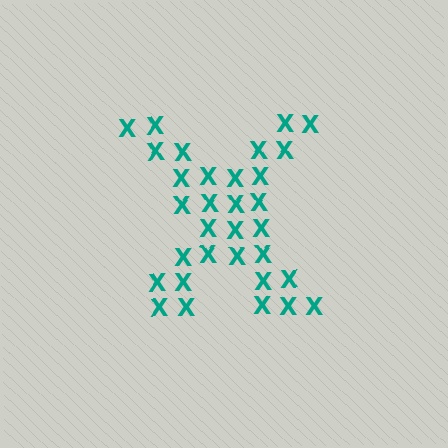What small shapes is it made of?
It is made of small letter X's.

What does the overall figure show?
The overall figure shows the letter X.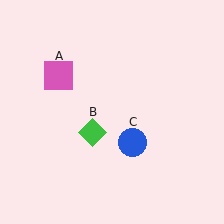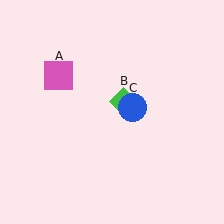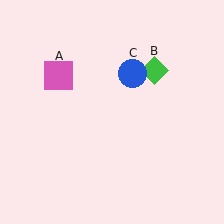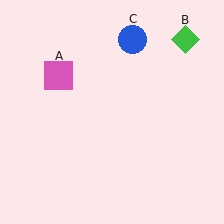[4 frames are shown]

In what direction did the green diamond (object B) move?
The green diamond (object B) moved up and to the right.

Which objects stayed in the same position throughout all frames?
Pink square (object A) remained stationary.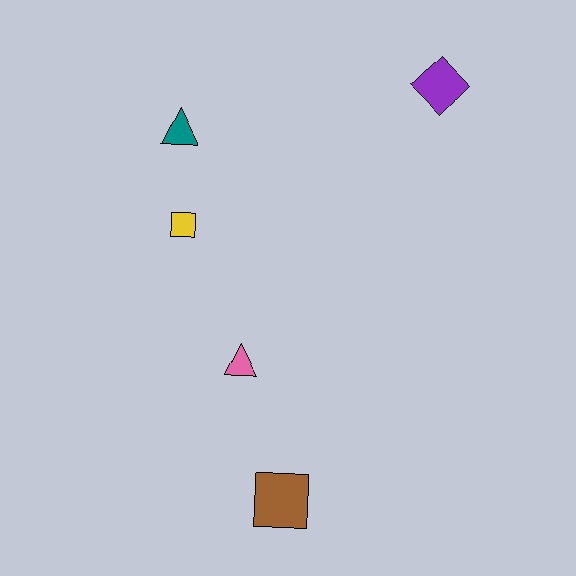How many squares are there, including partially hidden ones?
There are 2 squares.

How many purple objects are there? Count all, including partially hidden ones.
There is 1 purple object.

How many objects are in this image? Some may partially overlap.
There are 5 objects.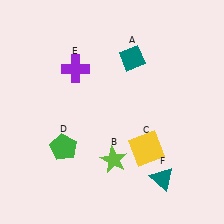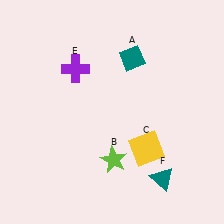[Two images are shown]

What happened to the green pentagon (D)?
The green pentagon (D) was removed in Image 2. It was in the bottom-left area of Image 1.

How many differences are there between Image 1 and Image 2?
There is 1 difference between the two images.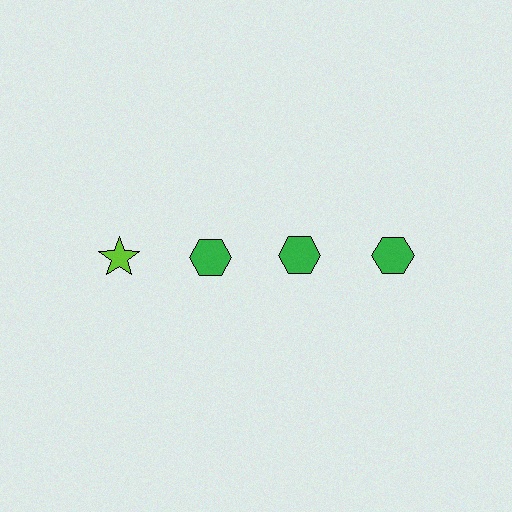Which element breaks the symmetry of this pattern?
The lime star in the top row, leftmost column breaks the symmetry. All other shapes are green hexagons.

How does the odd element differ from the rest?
It differs in both color (lime instead of green) and shape (star instead of hexagon).